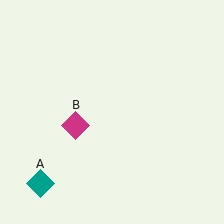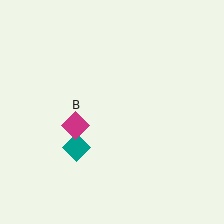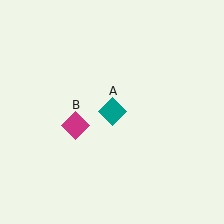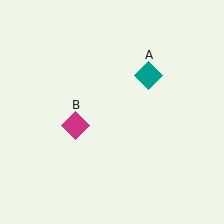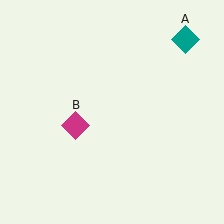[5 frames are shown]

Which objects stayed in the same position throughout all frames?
Magenta diamond (object B) remained stationary.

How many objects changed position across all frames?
1 object changed position: teal diamond (object A).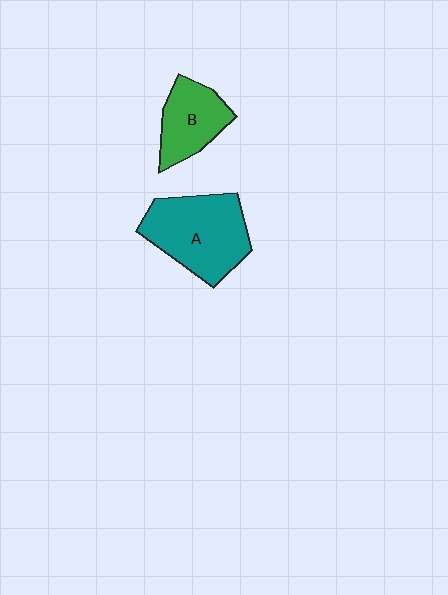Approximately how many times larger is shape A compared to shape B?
Approximately 1.6 times.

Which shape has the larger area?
Shape A (teal).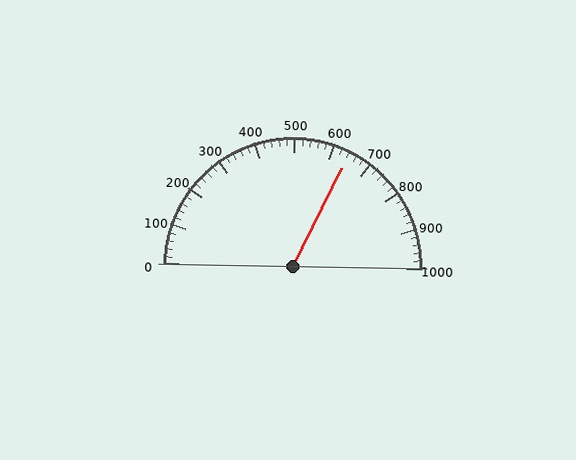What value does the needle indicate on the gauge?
The needle indicates approximately 640.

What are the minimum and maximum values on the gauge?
The gauge ranges from 0 to 1000.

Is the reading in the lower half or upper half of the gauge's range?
The reading is in the upper half of the range (0 to 1000).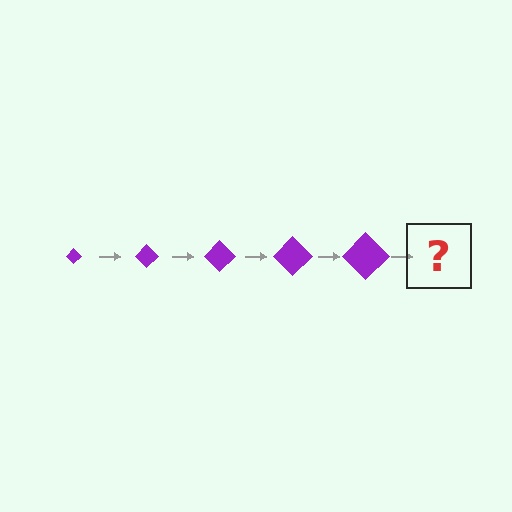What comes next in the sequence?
The next element should be a purple diamond, larger than the previous one.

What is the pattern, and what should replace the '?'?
The pattern is that the diamond gets progressively larger each step. The '?' should be a purple diamond, larger than the previous one.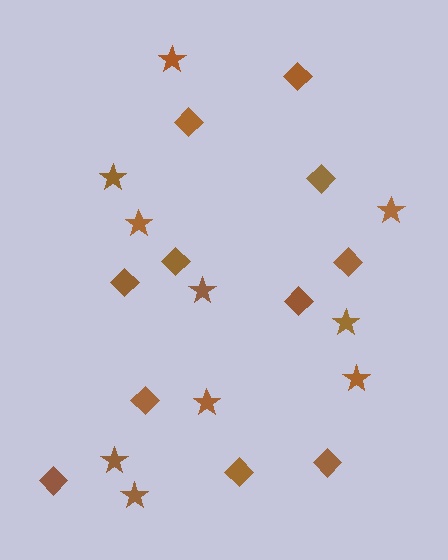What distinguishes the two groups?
There are 2 groups: one group of diamonds (11) and one group of stars (10).